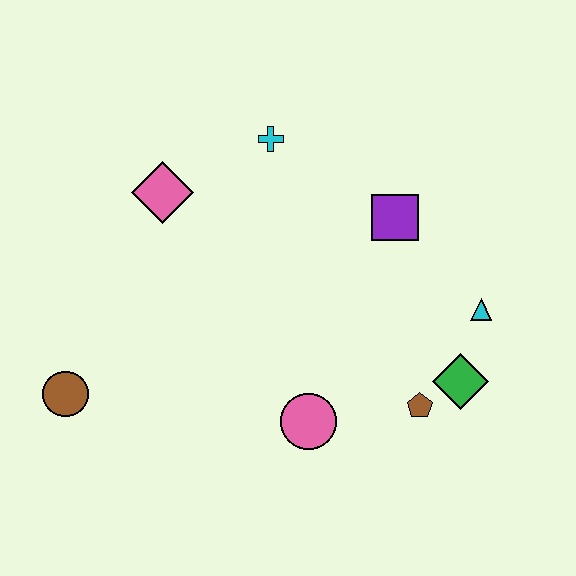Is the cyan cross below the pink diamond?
No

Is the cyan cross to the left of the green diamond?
Yes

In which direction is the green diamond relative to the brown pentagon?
The green diamond is to the right of the brown pentagon.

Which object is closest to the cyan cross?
The pink diamond is closest to the cyan cross.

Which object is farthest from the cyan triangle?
The brown circle is farthest from the cyan triangle.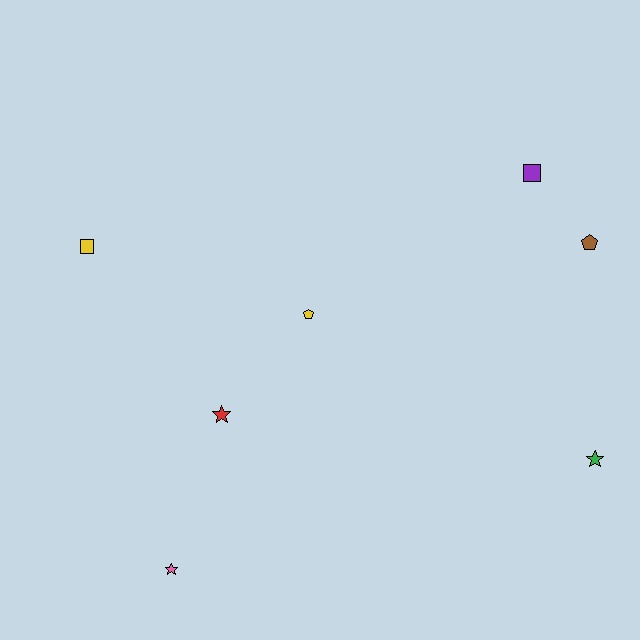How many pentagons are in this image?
There are 2 pentagons.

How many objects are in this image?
There are 7 objects.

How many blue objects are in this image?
There are no blue objects.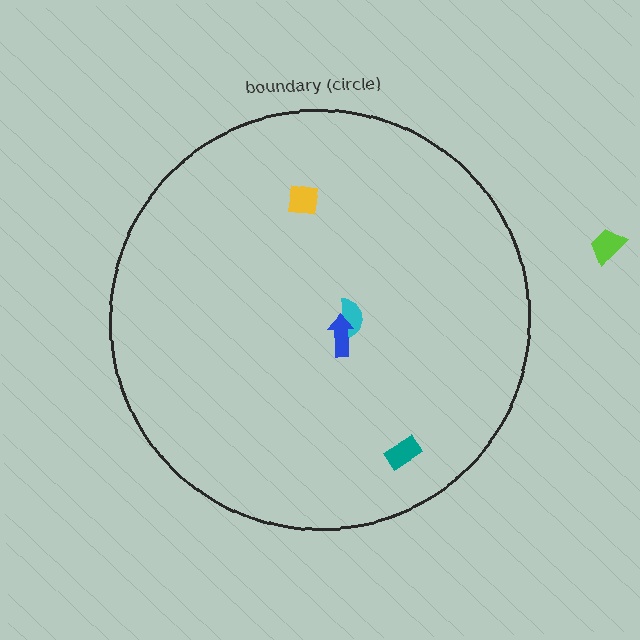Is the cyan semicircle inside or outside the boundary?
Inside.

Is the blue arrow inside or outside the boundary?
Inside.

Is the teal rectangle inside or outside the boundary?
Inside.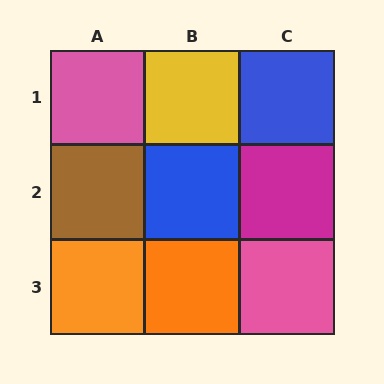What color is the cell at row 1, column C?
Blue.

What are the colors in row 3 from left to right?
Orange, orange, pink.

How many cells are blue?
2 cells are blue.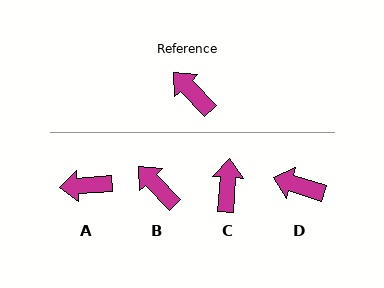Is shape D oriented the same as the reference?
No, it is off by about 28 degrees.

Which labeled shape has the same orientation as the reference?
B.